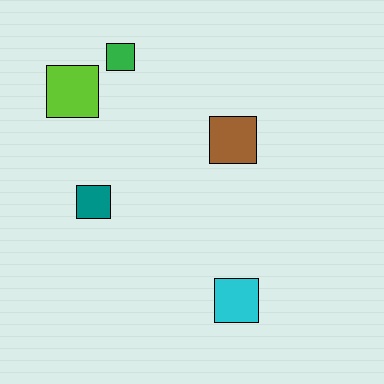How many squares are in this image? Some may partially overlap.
There are 5 squares.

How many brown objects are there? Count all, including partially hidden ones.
There is 1 brown object.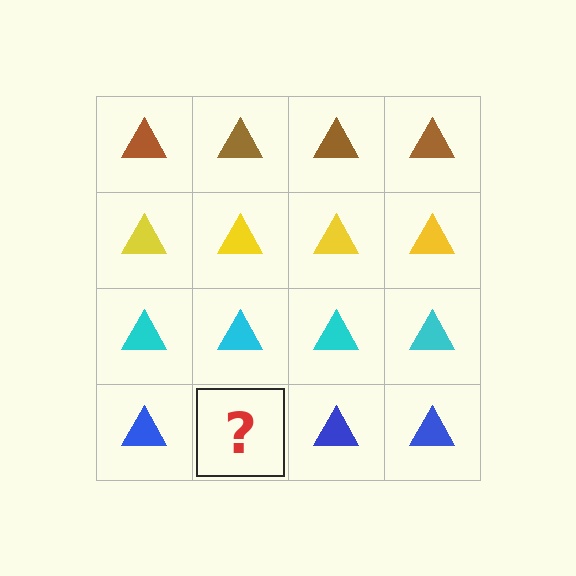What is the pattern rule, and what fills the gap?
The rule is that each row has a consistent color. The gap should be filled with a blue triangle.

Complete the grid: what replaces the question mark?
The question mark should be replaced with a blue triangle.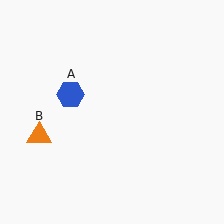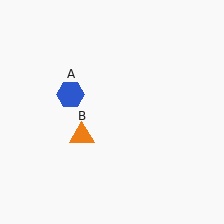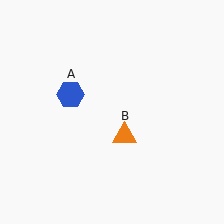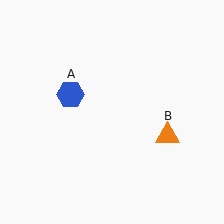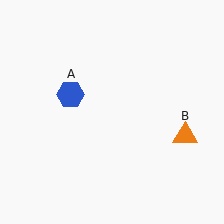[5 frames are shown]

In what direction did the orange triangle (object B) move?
The orange triangle (object B) moved right.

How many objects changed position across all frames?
1 object changed position: orange triangle (object B).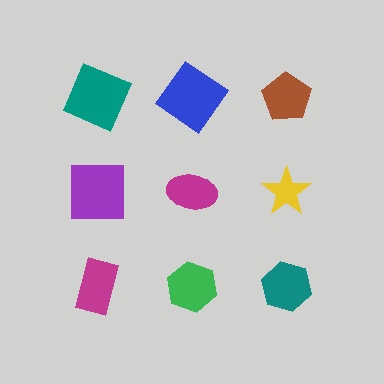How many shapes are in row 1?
3 shapes.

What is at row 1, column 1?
A teal square.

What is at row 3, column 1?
A magenta rectangle.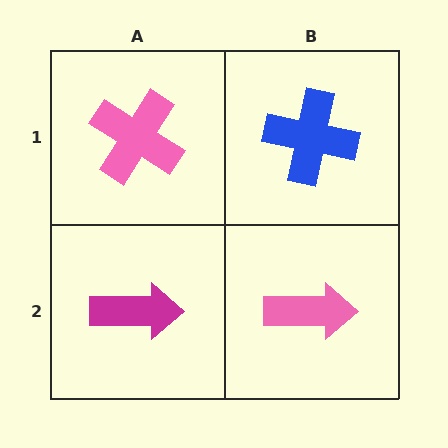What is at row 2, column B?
A pink arrow.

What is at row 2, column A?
A magenta arrow.